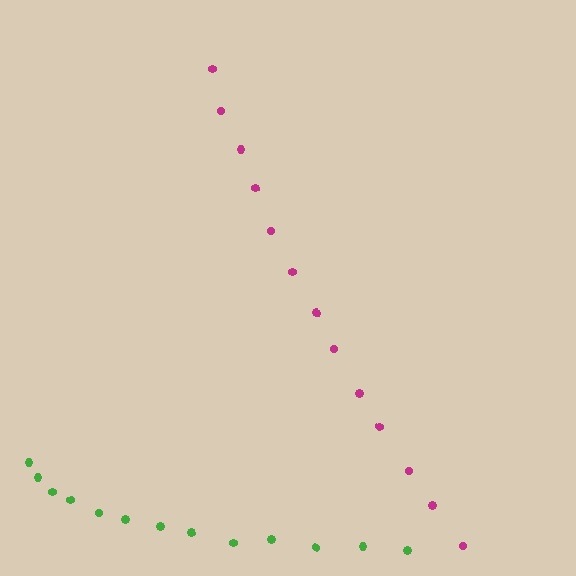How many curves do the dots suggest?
There are 2 distinct paths.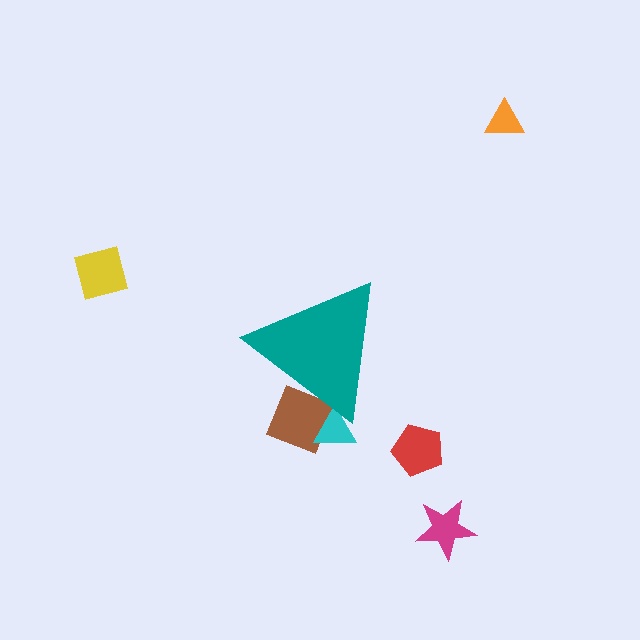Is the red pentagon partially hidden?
No, the red pentagon is fully visible.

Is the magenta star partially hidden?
No, the magenta star is fully visible.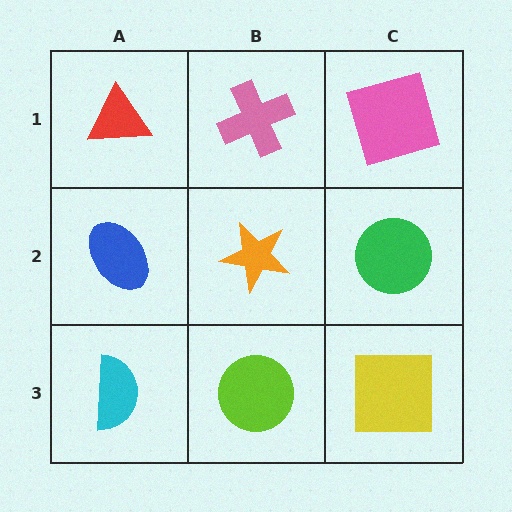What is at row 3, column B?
A lime circle.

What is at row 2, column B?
An orange star.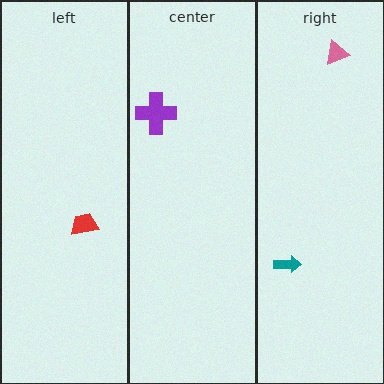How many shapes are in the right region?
2.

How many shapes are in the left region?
1.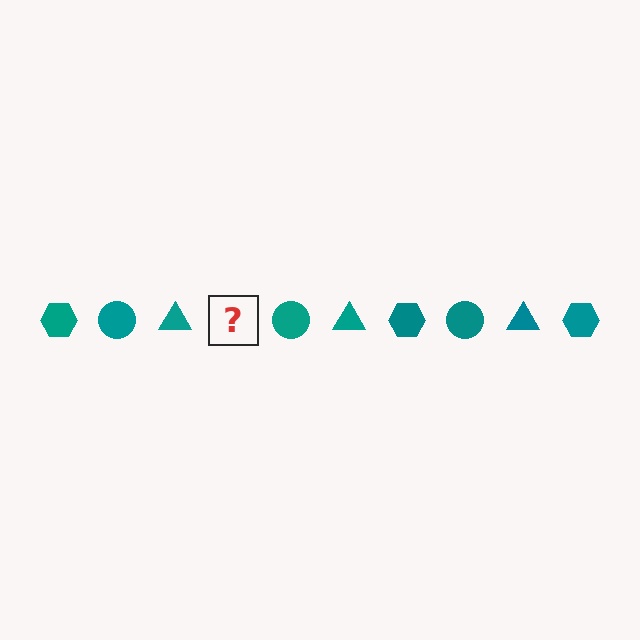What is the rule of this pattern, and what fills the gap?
The rule is that the pattern cycles through hexagon, circle, triangle shapes in teal. The gap should be filled with a teal hexagon.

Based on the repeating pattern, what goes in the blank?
The blank should be a teal hexagon.